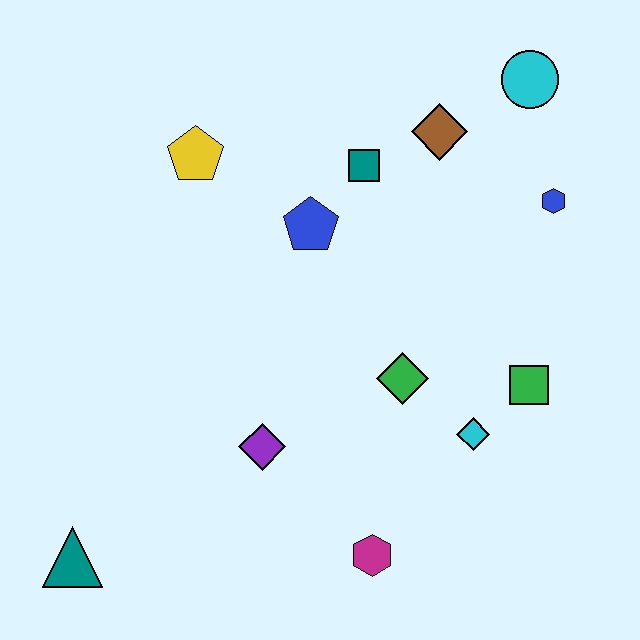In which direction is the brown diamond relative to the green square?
The brown diamond is above the green square.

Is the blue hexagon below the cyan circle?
Yes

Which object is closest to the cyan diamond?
The green square is closest to the cyan diamond.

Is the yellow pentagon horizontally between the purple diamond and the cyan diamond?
No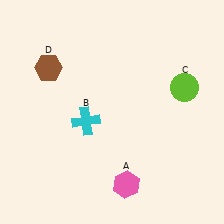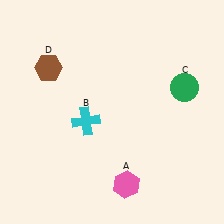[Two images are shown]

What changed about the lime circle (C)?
In Image 1, C is lime. In Image 2, it changed to green.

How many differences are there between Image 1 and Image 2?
There is 1 difference between the two images.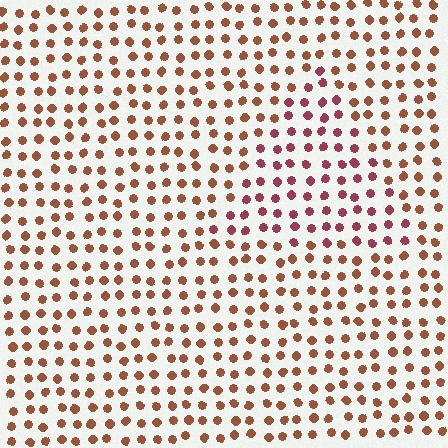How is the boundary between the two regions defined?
The boundary is defined purely by a slight shift in hue (about 34 degrees). Spacing, size, and orientation are identical on both sides.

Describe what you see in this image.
The image is filled with small brown elements in a uniform arrangement. A triangle-shaped region is visible where the elements are tinted to a slightly different hue, forming a subtle color boundary.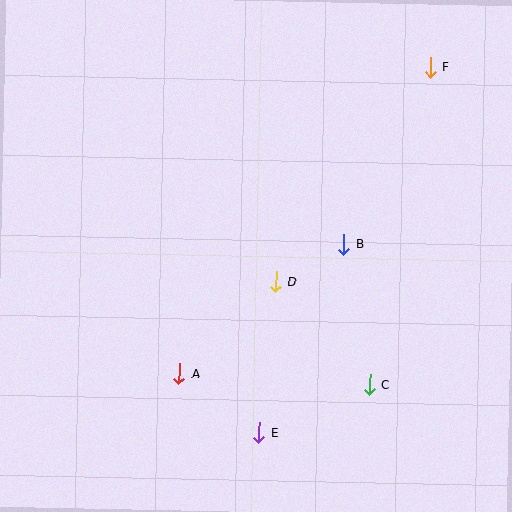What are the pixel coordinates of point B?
Point B is at (344, 244).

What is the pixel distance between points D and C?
The distance between D and C is 140 pixels.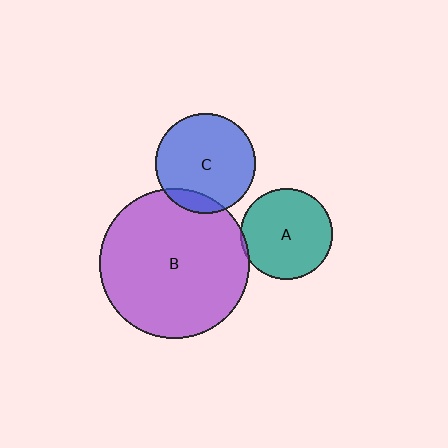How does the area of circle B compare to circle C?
Approximately 2.2 times.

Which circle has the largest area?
Circle B (purple).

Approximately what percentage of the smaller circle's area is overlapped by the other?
Approximately 5%.